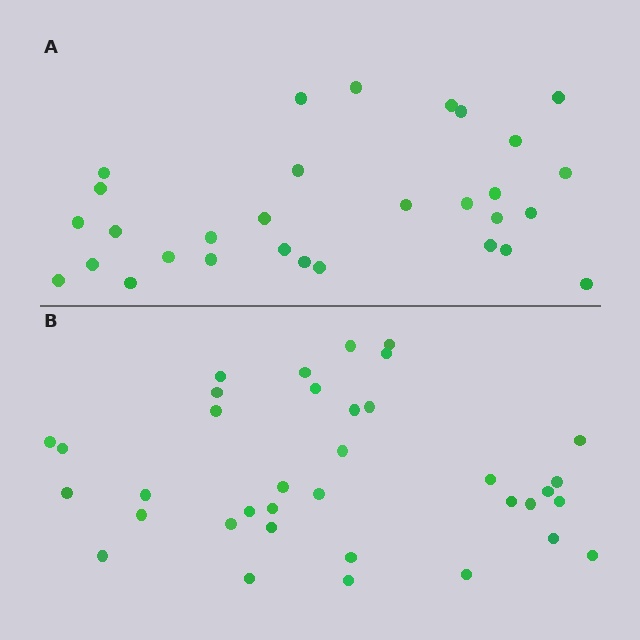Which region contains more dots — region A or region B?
Region B (the bottom region) has more dots.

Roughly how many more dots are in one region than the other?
Region B has about 6 more dots than region A.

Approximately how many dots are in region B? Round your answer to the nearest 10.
About 40 dots. (The exact count is 36, which rounds to 40.)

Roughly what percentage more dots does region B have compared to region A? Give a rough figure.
About 20% more.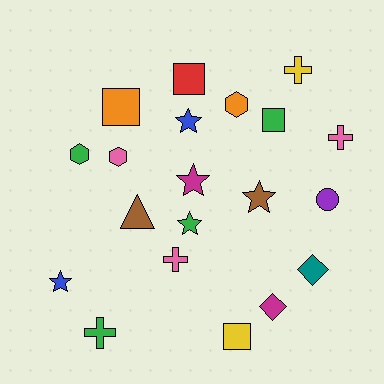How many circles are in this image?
There is 1 circle.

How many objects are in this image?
There are 20 objects.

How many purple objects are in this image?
There is 1 purple object.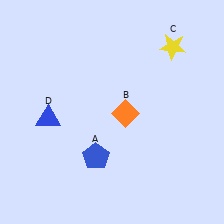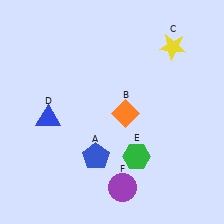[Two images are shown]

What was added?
A green hexagon (E), a purple circle (F) were added in Image 2.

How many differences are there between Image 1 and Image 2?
There are 2 differences between the two images.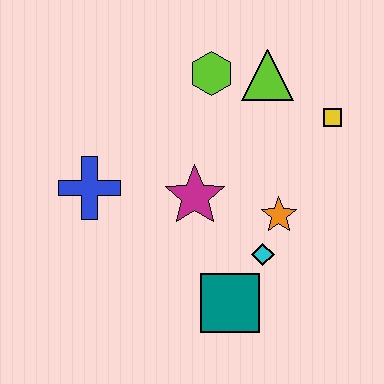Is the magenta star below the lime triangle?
Yes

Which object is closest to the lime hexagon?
The lime triangle is closest to the lime hexagon.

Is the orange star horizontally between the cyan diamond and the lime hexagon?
No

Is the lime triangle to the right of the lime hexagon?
Yes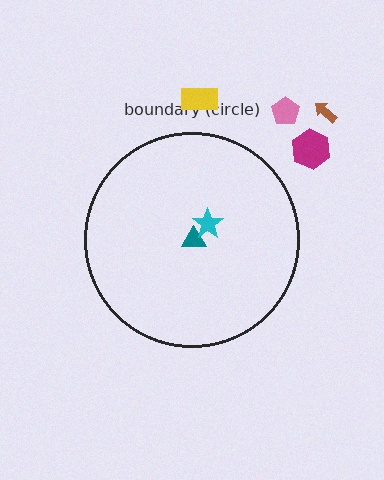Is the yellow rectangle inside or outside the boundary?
Outside.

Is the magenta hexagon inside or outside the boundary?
Outside.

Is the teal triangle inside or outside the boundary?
Inside.